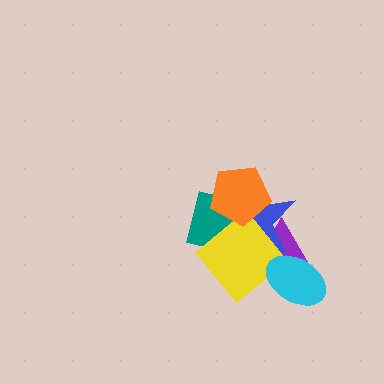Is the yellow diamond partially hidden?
Yes, it is partially covered by another shape.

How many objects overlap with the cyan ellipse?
2 objects overlap with the cyan ellipse.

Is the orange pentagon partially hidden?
No, no other shape covers it.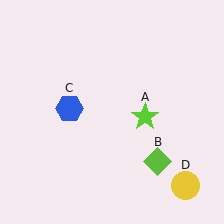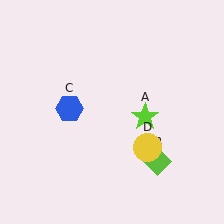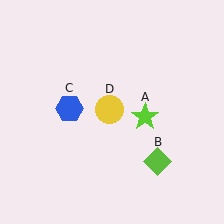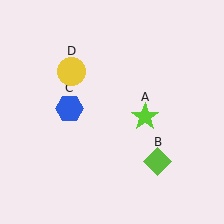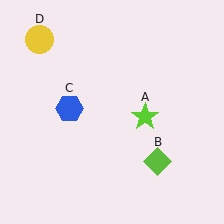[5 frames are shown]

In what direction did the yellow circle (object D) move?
The yellow circle (object D) moved up and to the left.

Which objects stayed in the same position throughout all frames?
Lime star (object A) and lime diamond (object B) and blue hexagon (object C) remained stationary.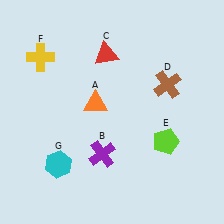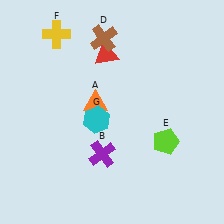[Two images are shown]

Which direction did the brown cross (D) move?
The brown cross (D) moved left.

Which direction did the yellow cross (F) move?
The yellow cross (F) moved up.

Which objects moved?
The objects that moved are: the brown cross (D), the yellow cross (F), the cyan hexagon (G).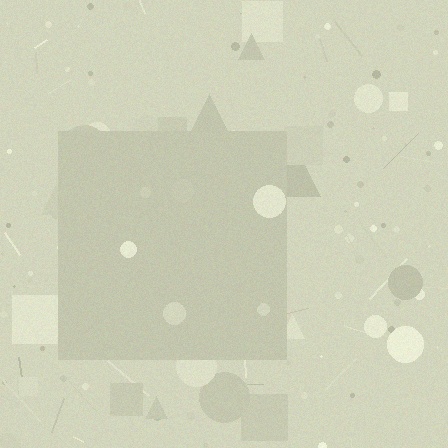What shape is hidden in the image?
A square is hidden in the image.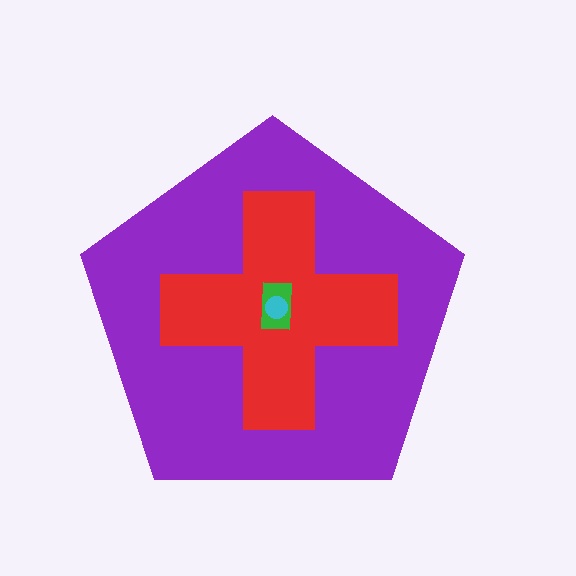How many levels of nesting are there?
4.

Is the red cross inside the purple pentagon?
Yes.